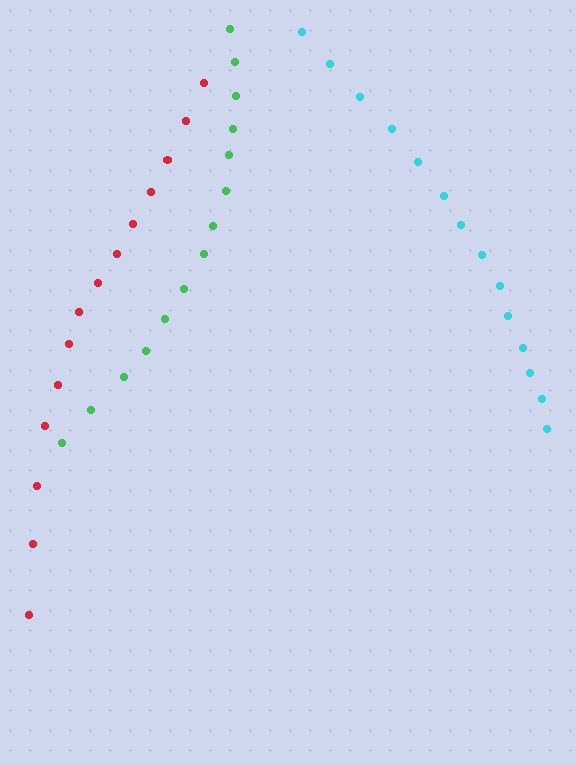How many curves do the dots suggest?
There are 3 distinct paths.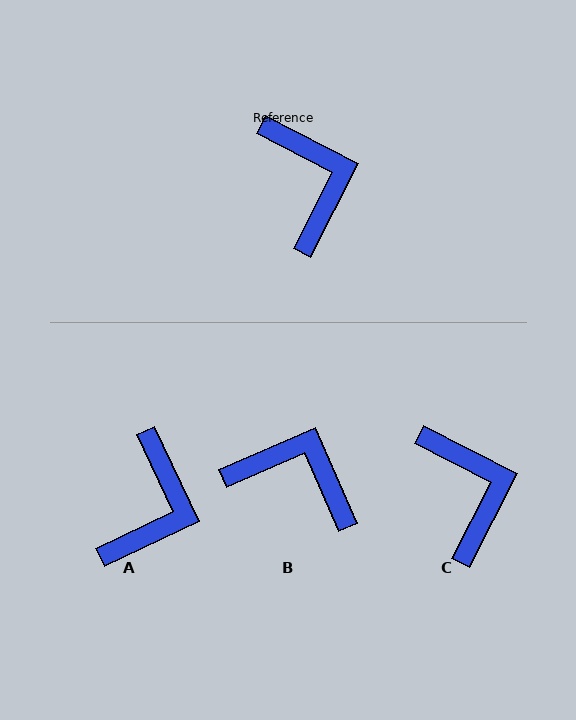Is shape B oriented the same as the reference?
No, it is off by about 51 degrees.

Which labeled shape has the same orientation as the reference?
C.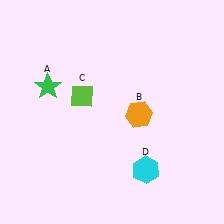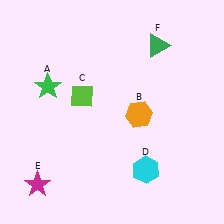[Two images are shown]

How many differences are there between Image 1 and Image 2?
There are 2 differences between the two images.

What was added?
A magenta star (E), a green triangle (F) were added in Image 2.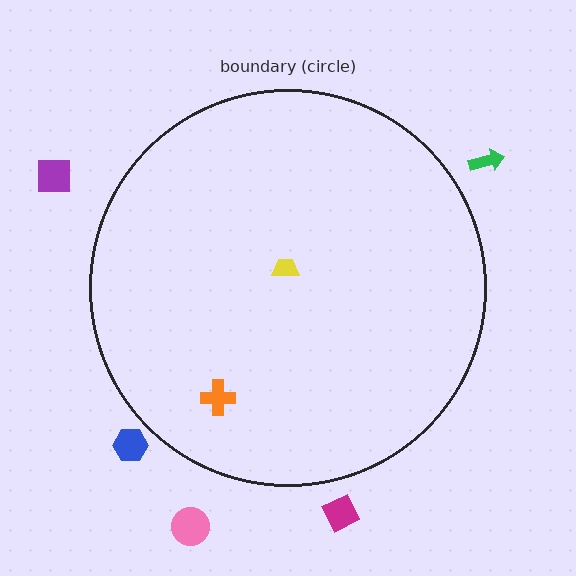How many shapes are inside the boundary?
2 inside, 5 outside.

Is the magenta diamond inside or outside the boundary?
Outside.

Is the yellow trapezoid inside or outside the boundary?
Inside.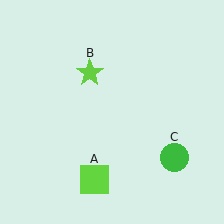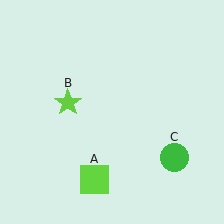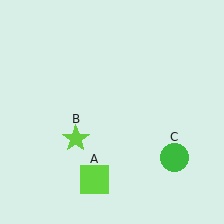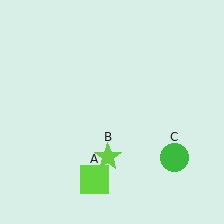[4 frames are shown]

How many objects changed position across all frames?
1 object changed position: lime star (object B).